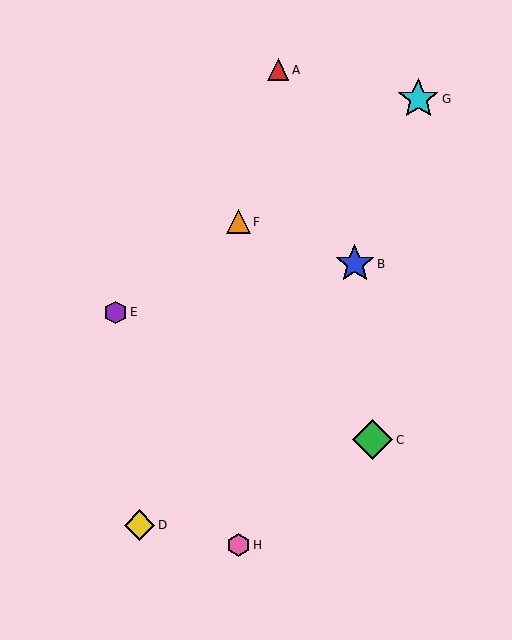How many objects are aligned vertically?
2 objects (F, H) are aligned vertically.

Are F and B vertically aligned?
No, F is at x≈238 and B is at x≈355.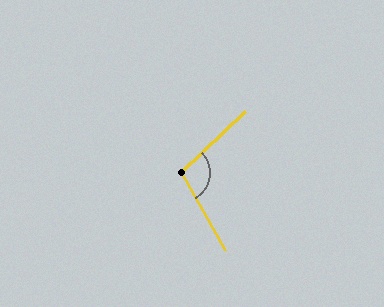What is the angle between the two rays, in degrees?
Approximately 104 degrees.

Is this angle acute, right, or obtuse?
It is obtuse.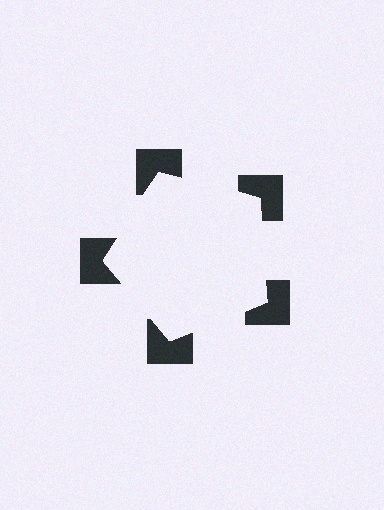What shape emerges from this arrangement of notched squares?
An illusory pentagon — its edges are inferred from the aligned wedge cuts in the notched squares, not physically drawn.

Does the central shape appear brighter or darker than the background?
It typically appears slightly brighter than the background, even though no actual brightness change is drawn.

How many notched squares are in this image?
There are 5 — one at each vertex of the illusory pentagon.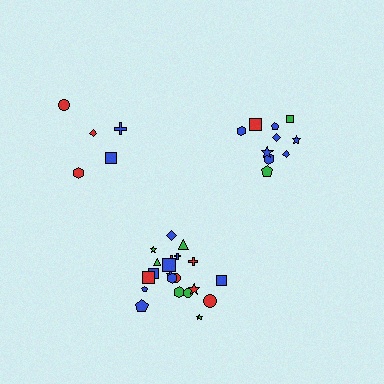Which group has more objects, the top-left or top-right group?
The top-right group.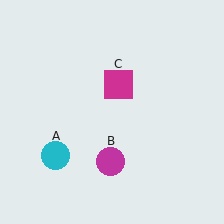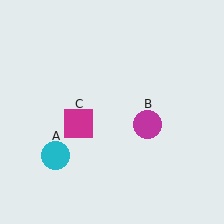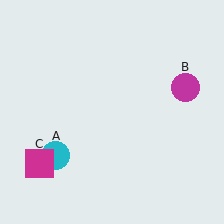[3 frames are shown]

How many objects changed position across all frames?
2 objects changed position: magenta circle (object B), magenta square (object C).